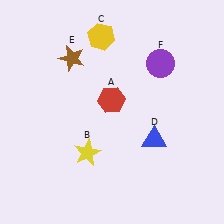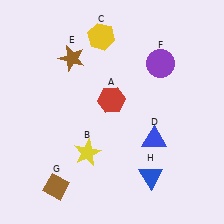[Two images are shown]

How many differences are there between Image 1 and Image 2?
There are 2 differences between the two images.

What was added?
A brown diamond (G), a blue triangle (H) were added in Image 2.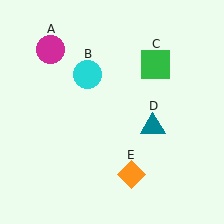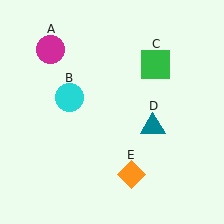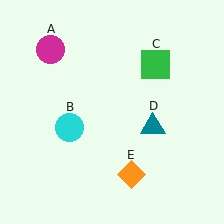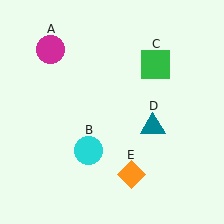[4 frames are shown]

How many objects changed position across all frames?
1 object changed position: cyan circle (object B).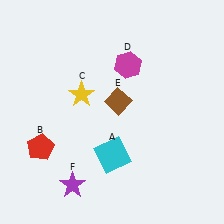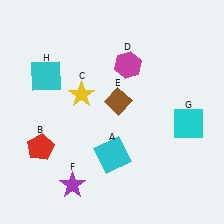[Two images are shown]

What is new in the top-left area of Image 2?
A cyan square (H) was added in the top-left area of Image 2.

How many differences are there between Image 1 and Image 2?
There are 2 differences between the two images.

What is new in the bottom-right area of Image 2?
A cyan square (G) was added in the bottom-right area of Image 2.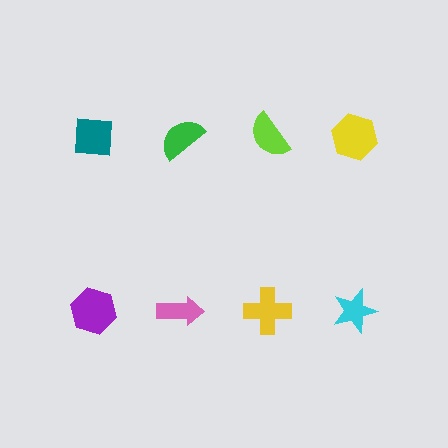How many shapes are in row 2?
4 shapes.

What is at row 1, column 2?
A green semicircle.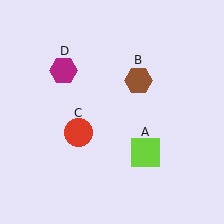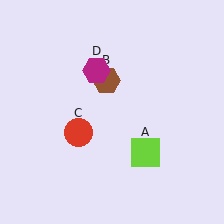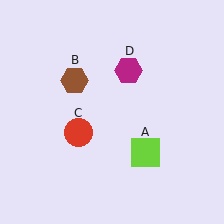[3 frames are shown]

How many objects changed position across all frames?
2 objects changed position: brown hexagon (object B), magenta hexagon (object D).